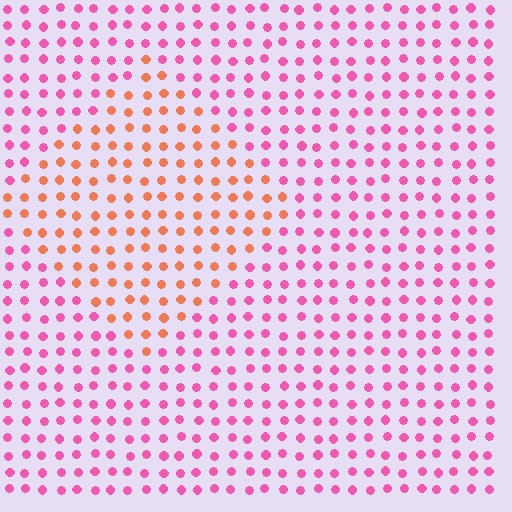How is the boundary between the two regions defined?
The boundary is defined purely by a slight shift in hue (about 48 degrees). Spacing, size, and orientation are identical on both sides.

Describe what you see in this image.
The image is filled with small pink elements in a uniform arrangement. A diamond-shaped region is visible where the elements are tinted to a slightly different hue, forming a subtle color boundary.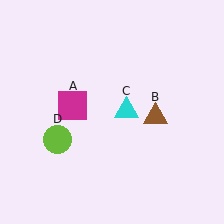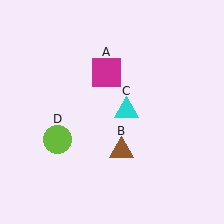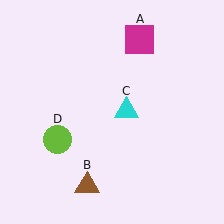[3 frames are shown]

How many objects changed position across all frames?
2 objects changed position: magenta square (object A), brown triangle (object B).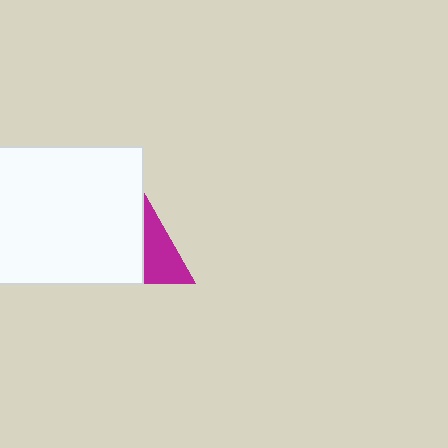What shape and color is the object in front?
The object in front is a white rectangle.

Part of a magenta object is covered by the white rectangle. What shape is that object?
It is a triangle.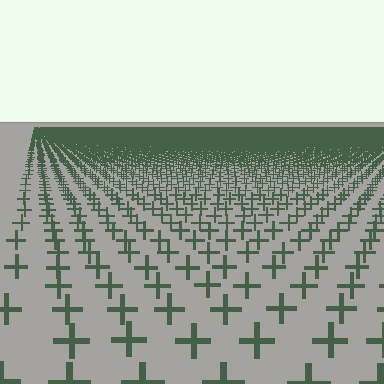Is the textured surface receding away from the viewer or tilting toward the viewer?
The surface is receding away from the viewer. Texture elements get smaller and denser toward the top.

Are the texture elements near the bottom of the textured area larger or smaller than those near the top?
Larger. Near the bottom, elements are closer to the viewer and appear at a bigger on-screen size.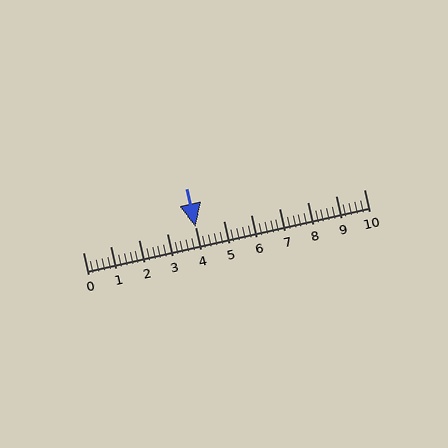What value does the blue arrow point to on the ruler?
The blue arrow points to approximately 4.0.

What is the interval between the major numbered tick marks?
The major tick marks are spaced 1 units apart.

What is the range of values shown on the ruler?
The ruler shows values from 0 to 10.